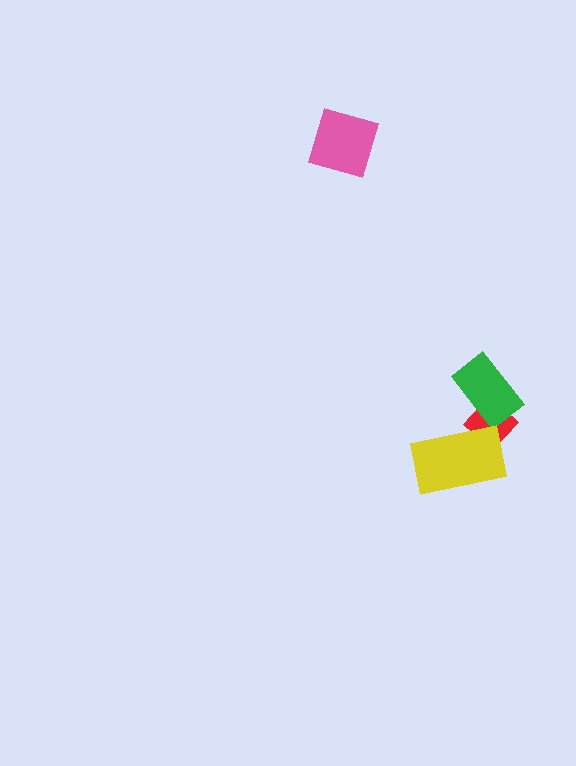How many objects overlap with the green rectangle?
1 object overlaps with the green rectangle.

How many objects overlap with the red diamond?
2 objects overlap with the red diamond.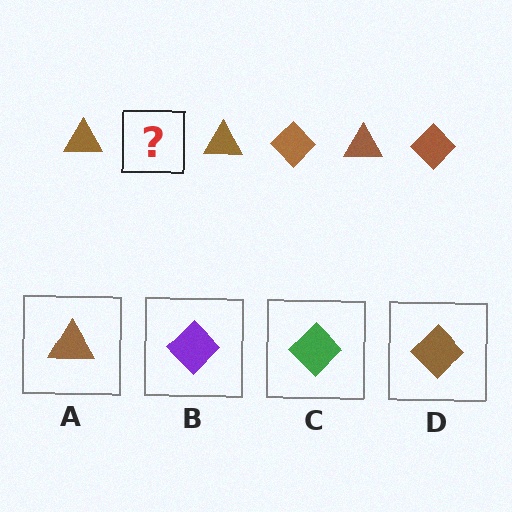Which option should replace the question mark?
Option D.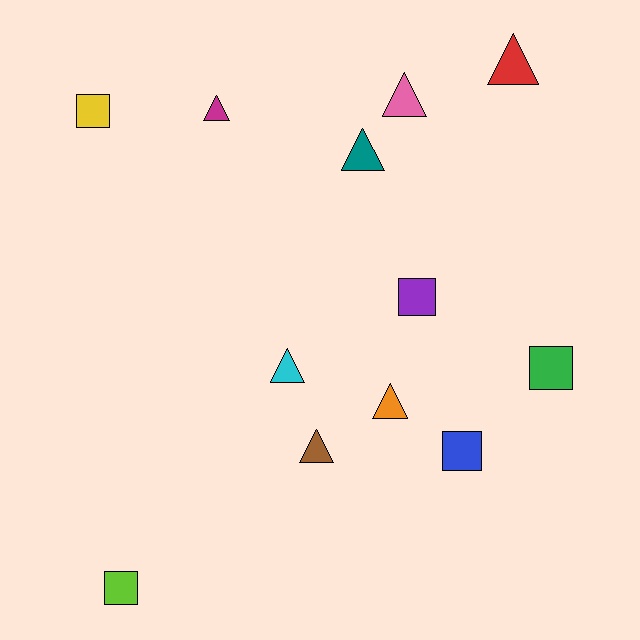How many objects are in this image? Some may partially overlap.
There are 12 objects.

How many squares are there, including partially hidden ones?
There are 5 squares.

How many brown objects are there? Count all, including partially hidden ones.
There is 1 brown object.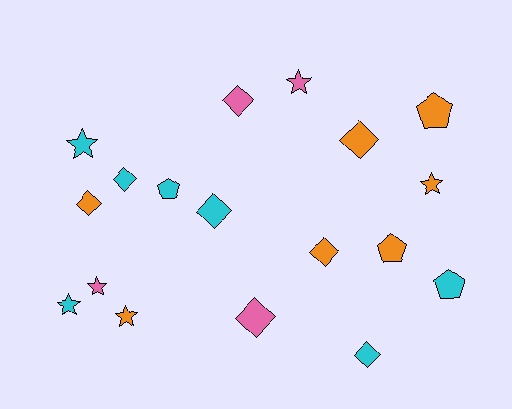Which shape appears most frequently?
Diamond, with 8 objects.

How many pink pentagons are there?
There are no pink pentagons.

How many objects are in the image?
There are 18 objects.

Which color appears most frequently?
Orange, with 7 objects.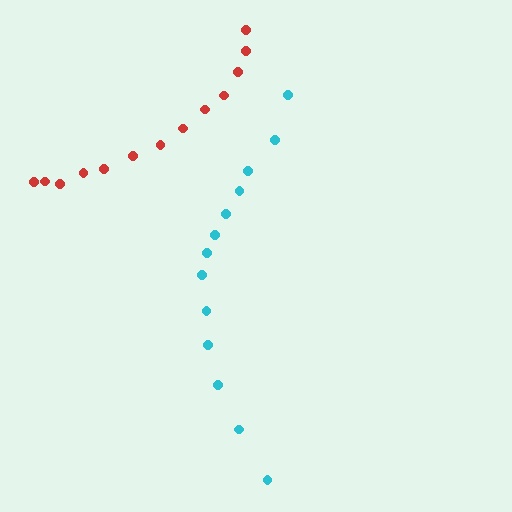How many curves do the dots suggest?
There are 2 distinct paths.